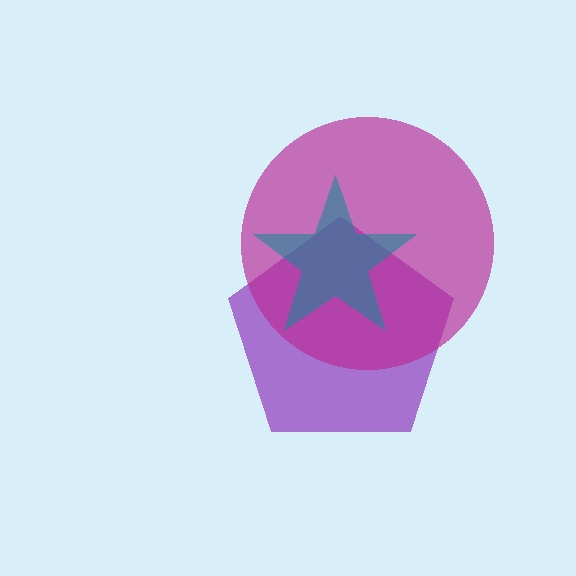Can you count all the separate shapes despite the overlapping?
Yes, there are 3 separate shapes.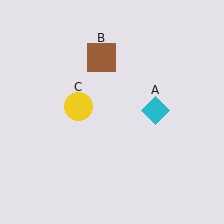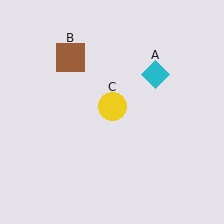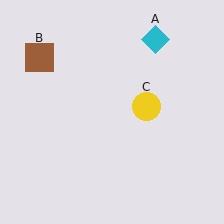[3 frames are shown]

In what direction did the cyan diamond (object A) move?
The cyan diamond (object A) moved up.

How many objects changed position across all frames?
3 objects changed position: cyan diamond (object A), brown square (object B), yellow circle (object C).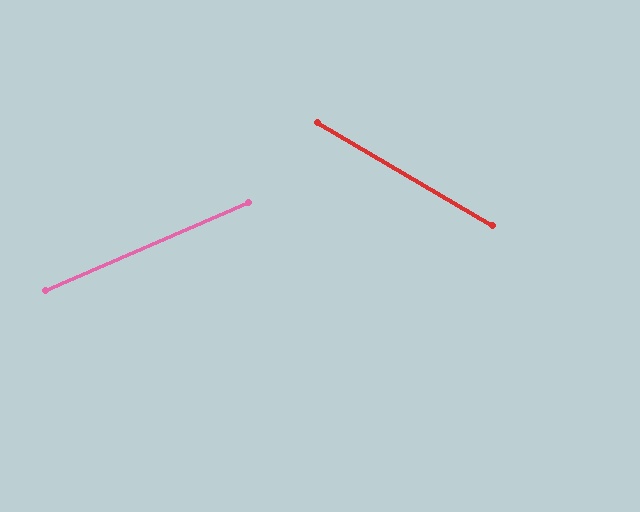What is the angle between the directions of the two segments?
Approximately 54 degrees.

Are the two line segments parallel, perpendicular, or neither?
Neither parallel nor perpendicular — they differ by about 54°.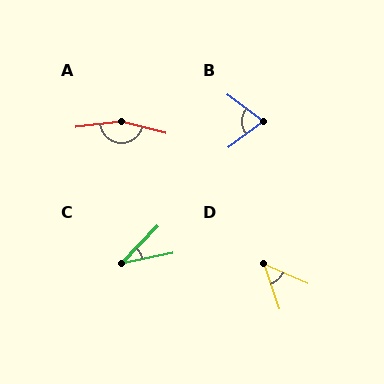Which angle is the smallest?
C, at approximately 33 degrees.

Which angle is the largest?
A, at approximately 158 degrees.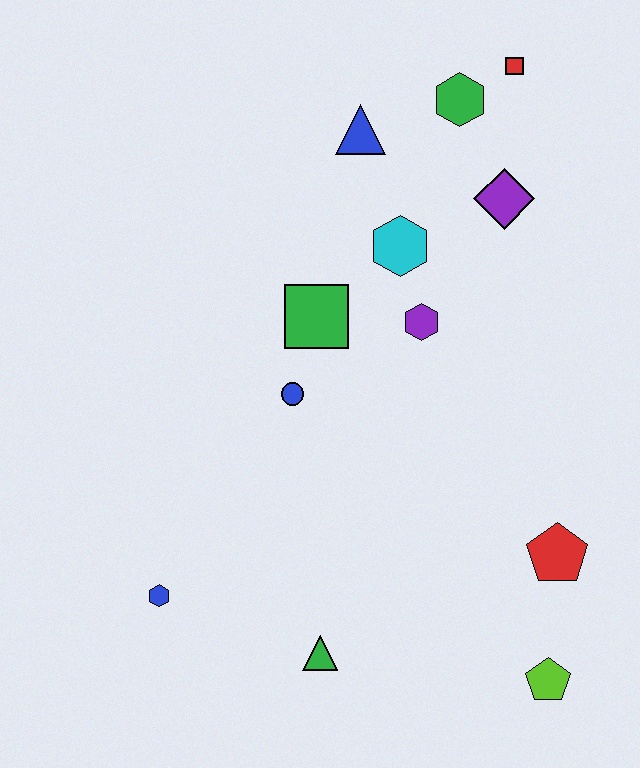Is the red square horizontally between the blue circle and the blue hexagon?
No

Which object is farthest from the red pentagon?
The red square is farthest from the red pentagon.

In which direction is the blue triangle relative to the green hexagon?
The blue triangle is to the left of the green hexagon.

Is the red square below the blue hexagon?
No